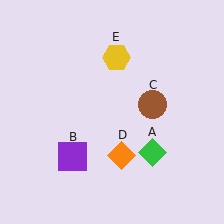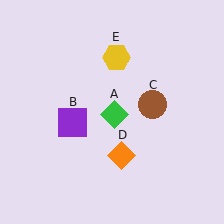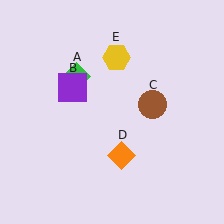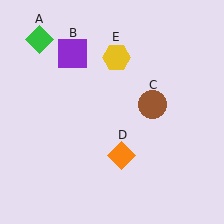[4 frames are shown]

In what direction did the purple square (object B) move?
The purple square (object B) moved up.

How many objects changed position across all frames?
2 objects changed position: green diamond (object A), purple square (object B).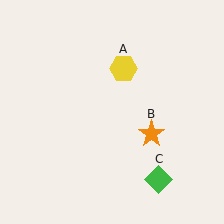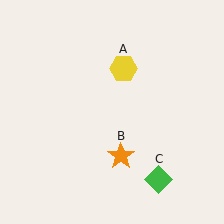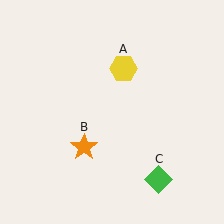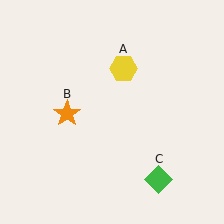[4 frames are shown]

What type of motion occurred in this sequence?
The orange star (object B) rotated clockwise around the center of the scene.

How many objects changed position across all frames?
1 object changed position: orange star (object B).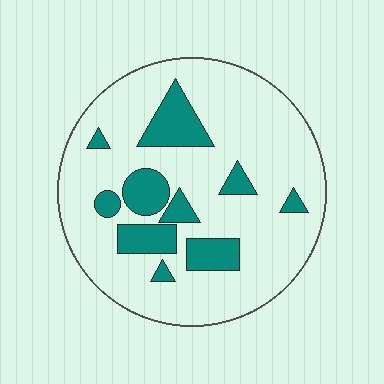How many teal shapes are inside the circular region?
10.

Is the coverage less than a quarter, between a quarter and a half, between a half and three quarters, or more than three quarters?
Less than a quarter.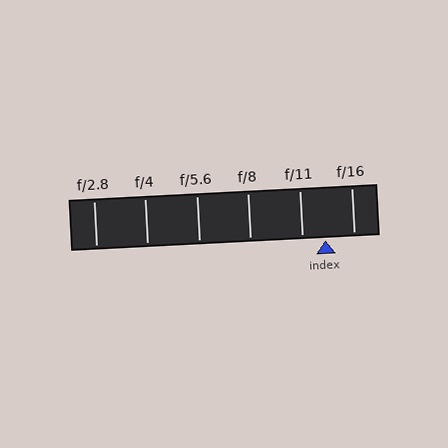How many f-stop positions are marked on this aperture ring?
There are 6 f-stop positions marked.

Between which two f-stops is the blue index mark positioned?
The index mark is between f/11 and f/16.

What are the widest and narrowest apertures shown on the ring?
The widest aperture shown is f/2.8 and the narrowest is f/16.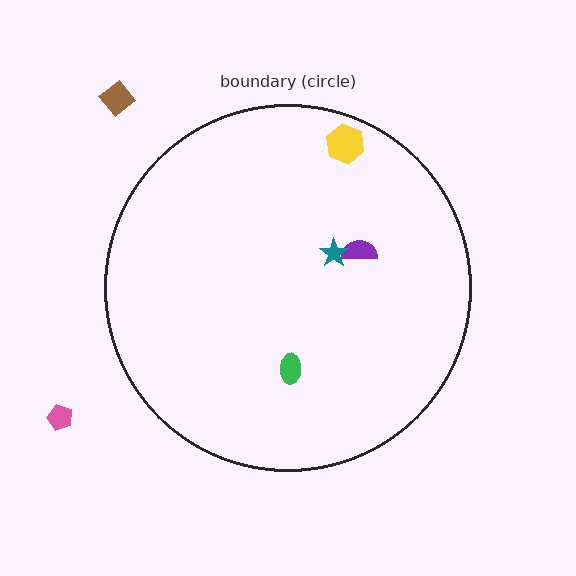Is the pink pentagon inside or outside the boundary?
Outside.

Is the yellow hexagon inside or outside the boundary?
Inside.